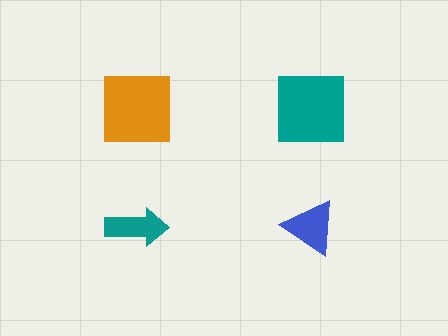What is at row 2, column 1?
A teal arrow.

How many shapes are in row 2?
2 shapes.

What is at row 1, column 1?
An orange square.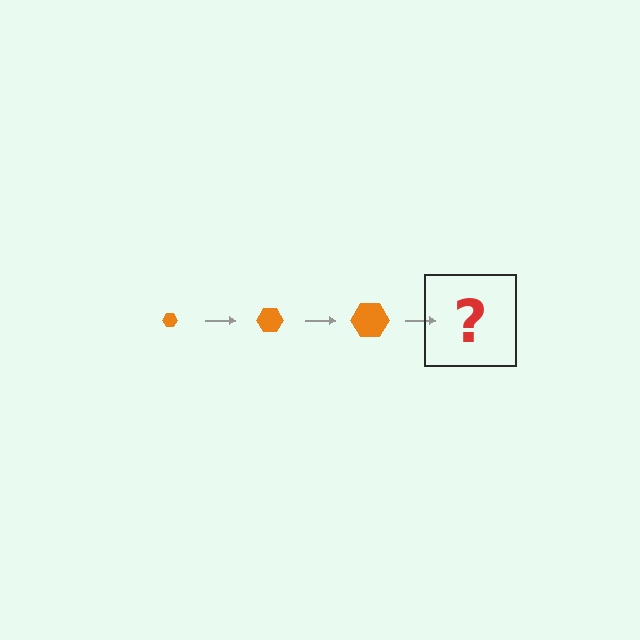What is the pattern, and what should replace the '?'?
The pattern is that the hexagon gets progressively larger each step. The '?' should be an orange hexagon, larger than the previous one.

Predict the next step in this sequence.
The next step is an orange hexagon, larger than the previous one.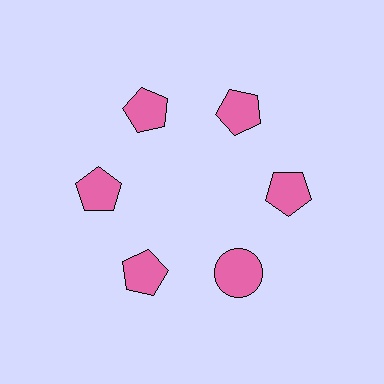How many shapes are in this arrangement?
There are 6 shapes arranged in a ring pattern.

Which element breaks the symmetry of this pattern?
The pink circle at roughly the 5 o'clock position breaks the symmetry. All other shapes are pink pentagons.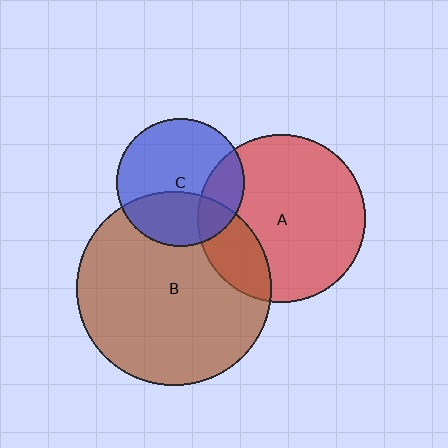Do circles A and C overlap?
Yes.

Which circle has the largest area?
Circle B (brown).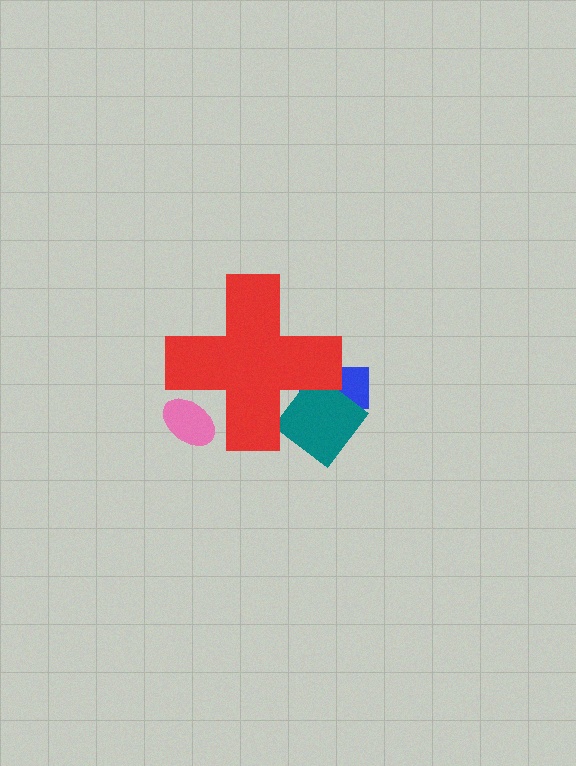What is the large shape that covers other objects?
A red cross.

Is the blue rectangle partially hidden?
Yes, the blue rectangle is partially hidden behind the red cross.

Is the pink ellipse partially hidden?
Yes, the pink ellipse is partially hidden behind the red cross.